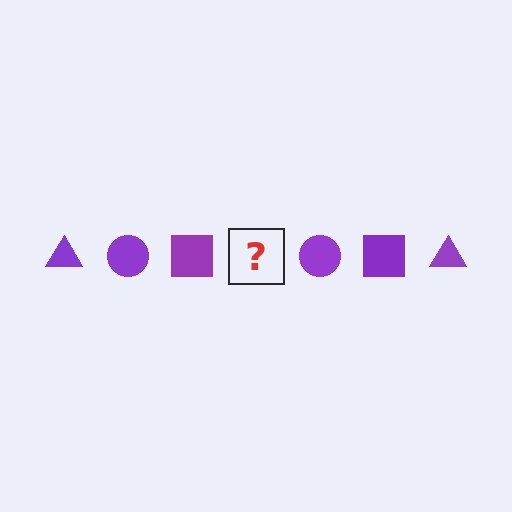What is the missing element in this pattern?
The missing element is a purple triangle.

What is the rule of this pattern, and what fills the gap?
The rule is that the pattern cycles through triangle, circle, square shapes in purple. The gap should be filled with a purple triangle.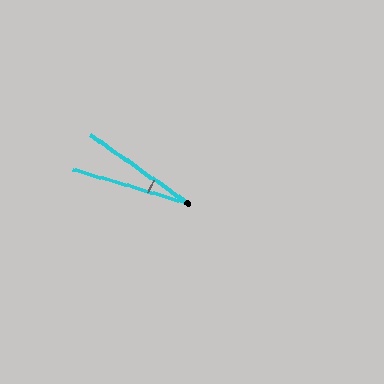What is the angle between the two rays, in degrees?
Approximately 18 degrees.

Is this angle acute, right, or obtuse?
It is acute.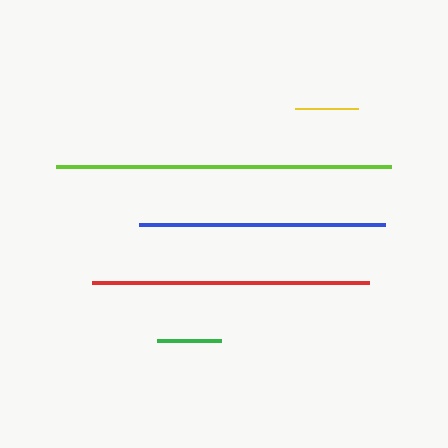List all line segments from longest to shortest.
From longest to shortest: lime, red, blue, green, yellow.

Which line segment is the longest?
The lime line is the longest at approximately 335 pixels.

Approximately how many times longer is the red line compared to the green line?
The red line is approximately 4.3 times the length of the green line.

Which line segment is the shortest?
The yellow line is the shortest at approximately 63 pixels.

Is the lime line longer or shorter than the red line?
The lime line is longer than the red line.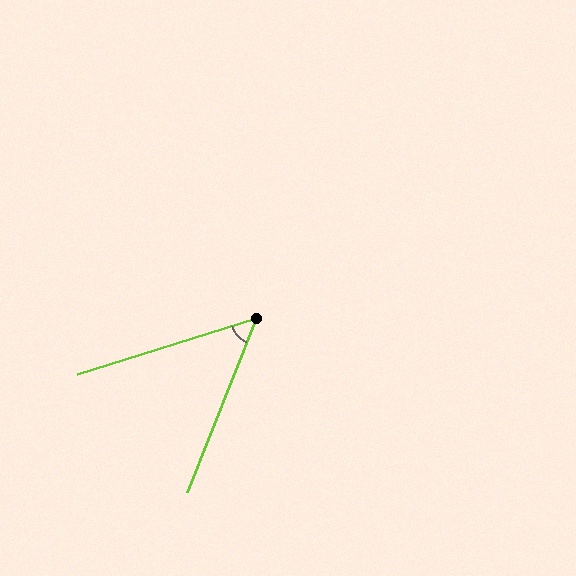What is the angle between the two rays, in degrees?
Approximately 51 degrees.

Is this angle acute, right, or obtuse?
It is acute.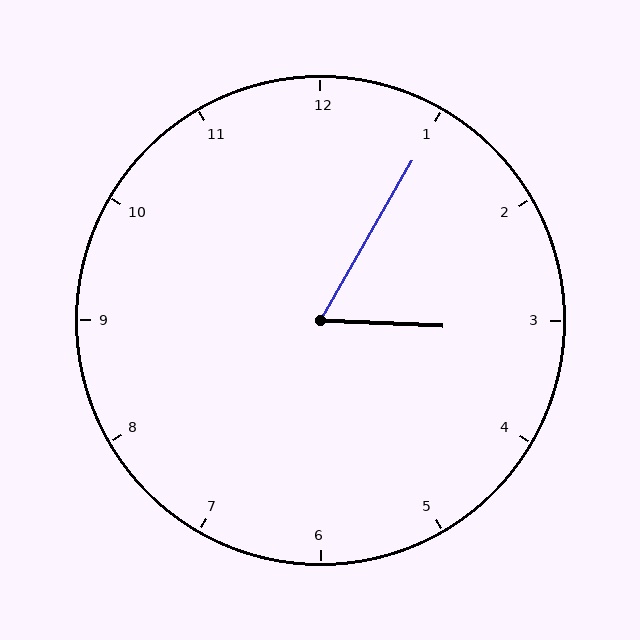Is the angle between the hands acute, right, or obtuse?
It is acute.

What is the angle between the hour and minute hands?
Approximately 62 degrees.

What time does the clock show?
3:05.